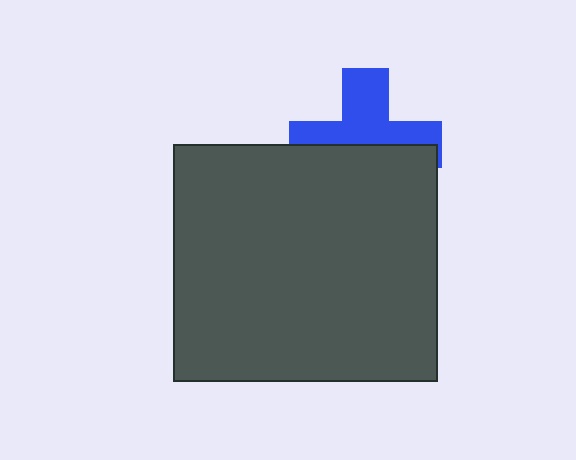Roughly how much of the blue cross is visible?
About half of it is visible (roughly 50%).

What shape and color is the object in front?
The object in front is a dark gray rectangle.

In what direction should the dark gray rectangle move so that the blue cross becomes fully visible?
The dark gray rectangle should move down. That is the shortest direction to clear the overlap and leave the blue cross fully visible.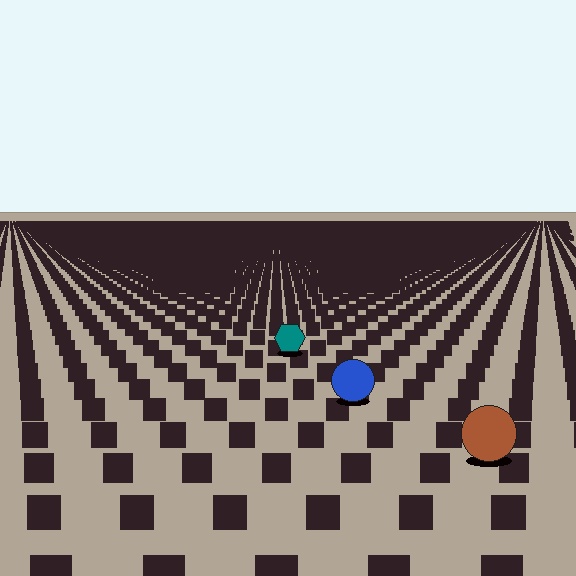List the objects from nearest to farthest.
From nearest to farthest: the brown circle, the blue circle, the teal hexagon.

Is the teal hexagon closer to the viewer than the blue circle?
No. The blue circle is closer — you can tell from the texture gradient: the ground texture is coarser near it.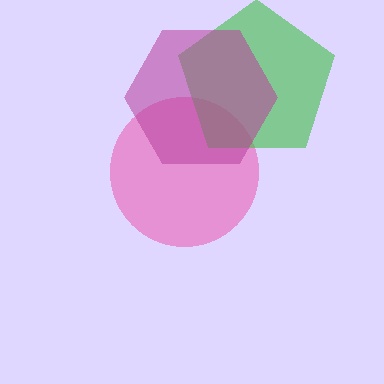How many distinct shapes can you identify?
There are 3 distinct shapes: a pink circle, a green pentagon, a magenta hexagon.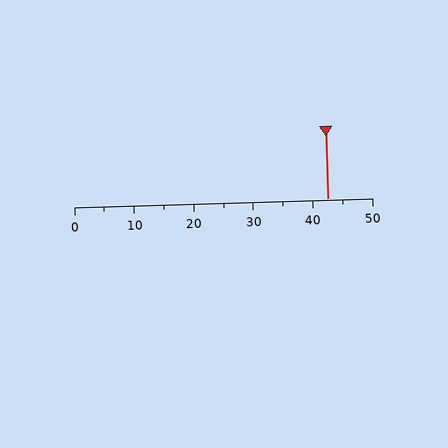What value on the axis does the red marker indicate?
The marker indicates approximately 42.5.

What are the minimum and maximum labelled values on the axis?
The axis runs from 0 to 50.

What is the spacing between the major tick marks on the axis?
The major ticks are spaced 10 apart.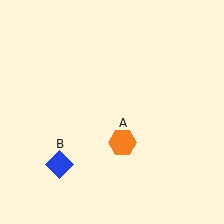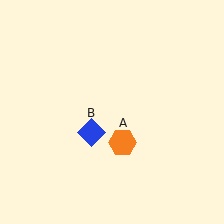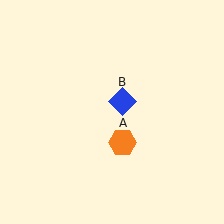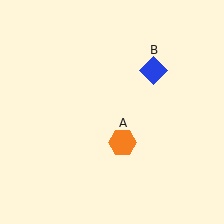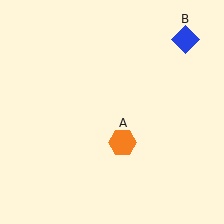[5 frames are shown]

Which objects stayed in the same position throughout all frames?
Orange hexagon (object A) remained stationary.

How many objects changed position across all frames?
1 object changed position: blue diamond (object B).